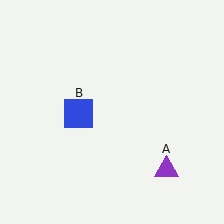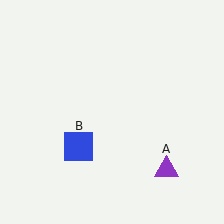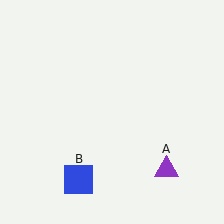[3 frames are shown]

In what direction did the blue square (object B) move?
The blue square (object B) moved down.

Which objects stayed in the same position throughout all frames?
Purple triangle (object A) remained stationary.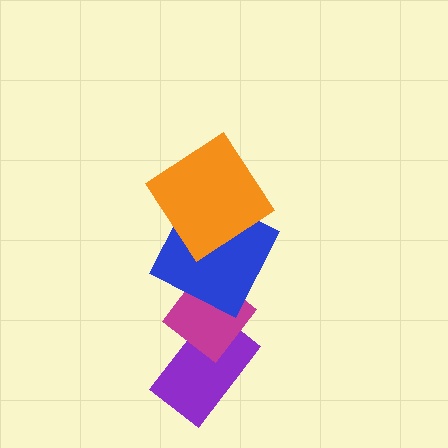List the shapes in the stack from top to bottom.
From top to bottom: the orange diamond, the blue square, the magenta diamond, the purple rectangle.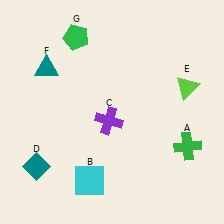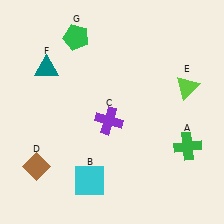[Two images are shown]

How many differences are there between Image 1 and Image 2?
There is 1 difference between the two images.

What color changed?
The diamond (D) changed from teal in Image 1 to brown in Image 2.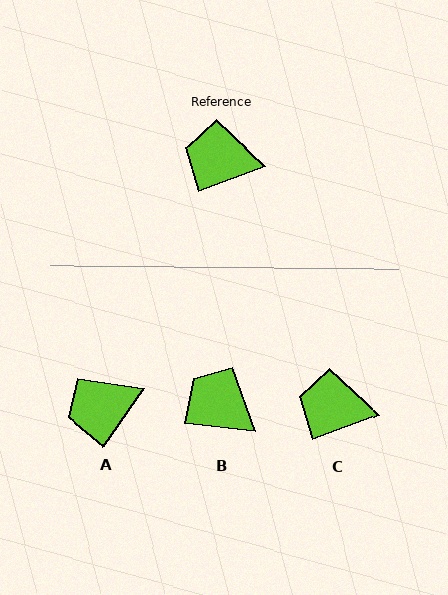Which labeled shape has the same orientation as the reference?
C.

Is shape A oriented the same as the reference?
No, it is off by about 34 degrees.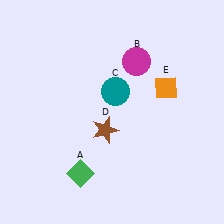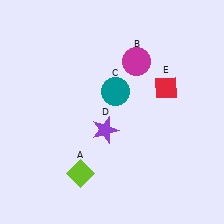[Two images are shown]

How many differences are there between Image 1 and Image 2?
There are 3 differences between the two images.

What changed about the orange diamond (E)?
In Image 1, E is orange. In Image 2, it changed to red.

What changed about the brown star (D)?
In Image 1, D is brown. In Image 2, it changed to purple.